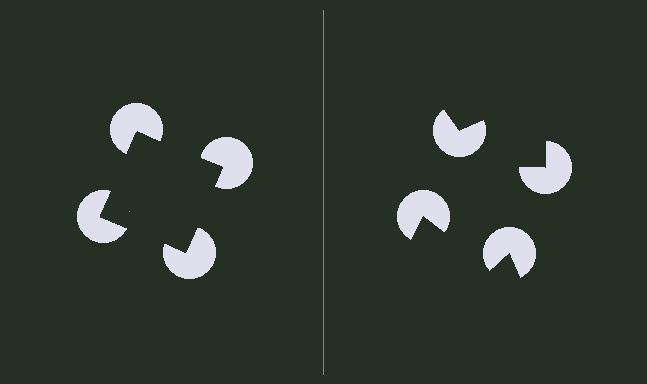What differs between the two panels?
The pac-man discs are positioned identically on both sides; only the wedge orientations differ. On the left they align to a square; on the right they are misaligned.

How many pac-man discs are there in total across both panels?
8 — 4 on each side.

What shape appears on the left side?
An illusory square.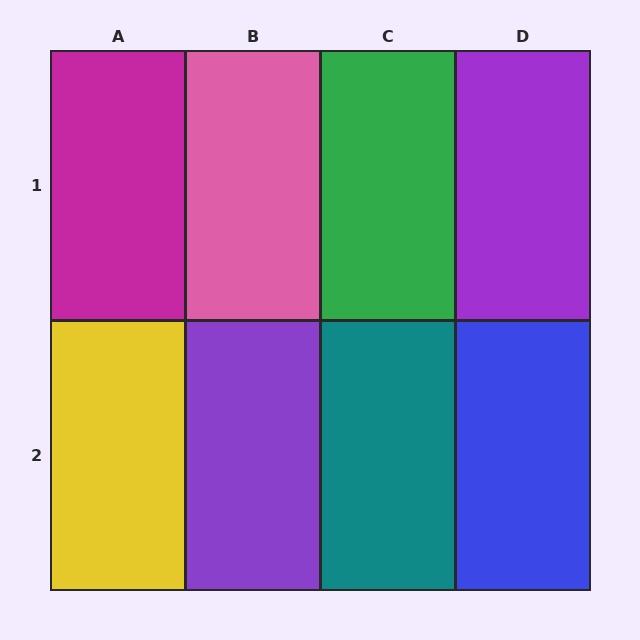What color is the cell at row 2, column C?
Teal.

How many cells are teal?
1 cell is teal.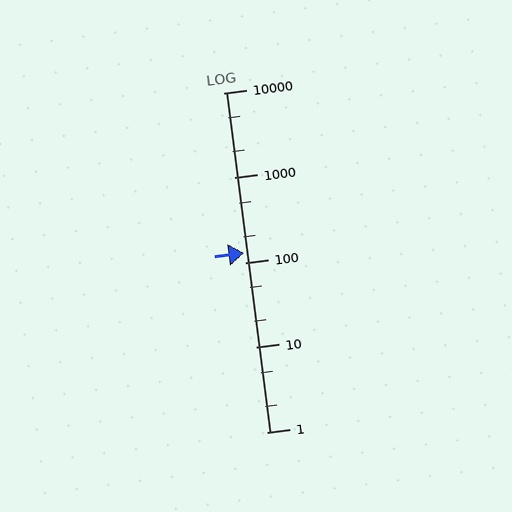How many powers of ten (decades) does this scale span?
The scale spans 4 decades, from 1 to 10000.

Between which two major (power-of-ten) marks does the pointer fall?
The pointer is between 100 and 1000.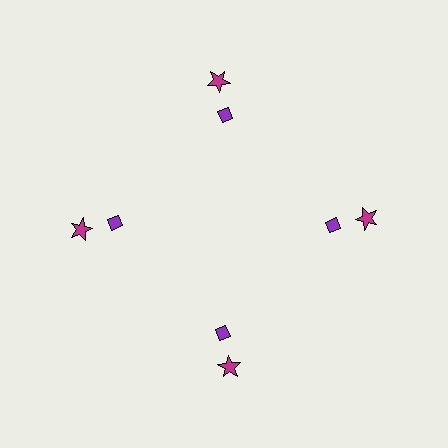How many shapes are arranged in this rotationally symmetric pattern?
There are 8 shapes, arranged in 4 groups of 2.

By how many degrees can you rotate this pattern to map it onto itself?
The pattern maps onto itself every 90 degrees of rotation.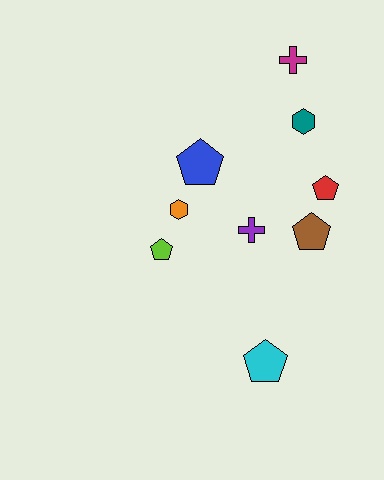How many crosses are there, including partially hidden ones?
There are 2 crosses.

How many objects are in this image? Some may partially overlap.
There are 9 objects.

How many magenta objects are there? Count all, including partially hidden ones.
There is 1 magenta object.